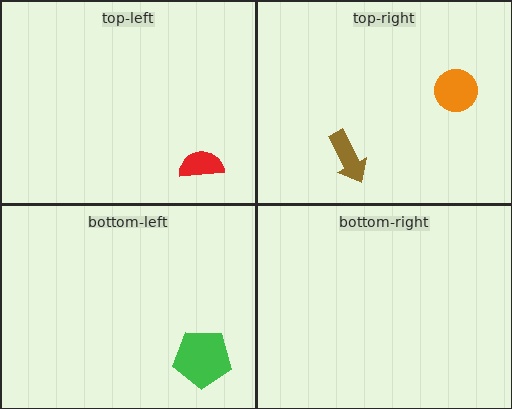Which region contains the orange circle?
The top-right region.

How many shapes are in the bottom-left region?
1.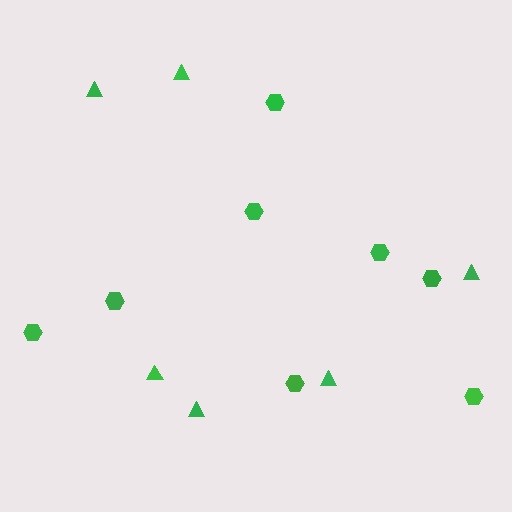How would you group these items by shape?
There are 2 groups: one group of triangles (6) and one group of hexagons (8).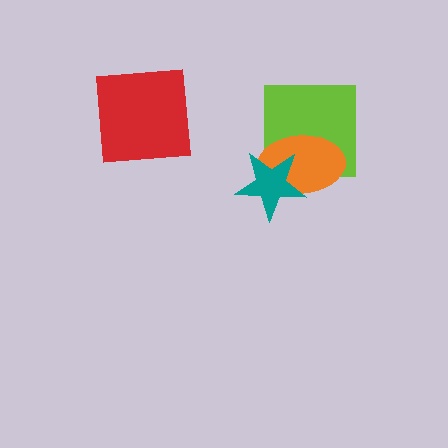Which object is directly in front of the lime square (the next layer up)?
The orange ellipse is directly in front of the lime square.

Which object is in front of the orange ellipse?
The teal star is in front of the orange ellipse.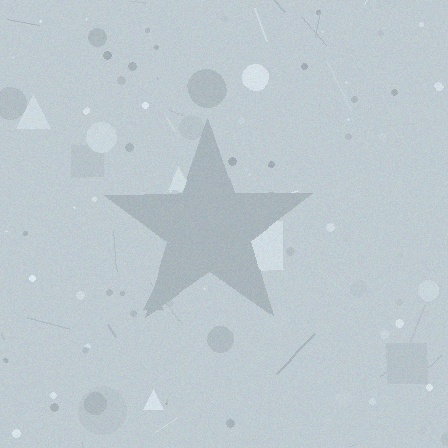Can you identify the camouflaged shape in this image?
The camouflaged shape is a star.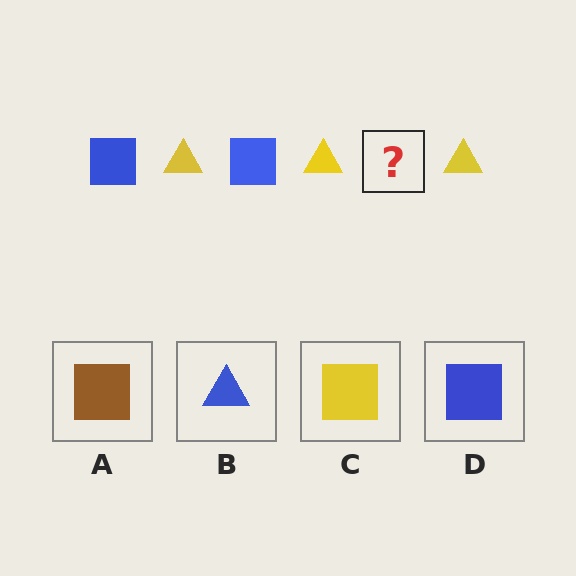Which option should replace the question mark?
Option D.